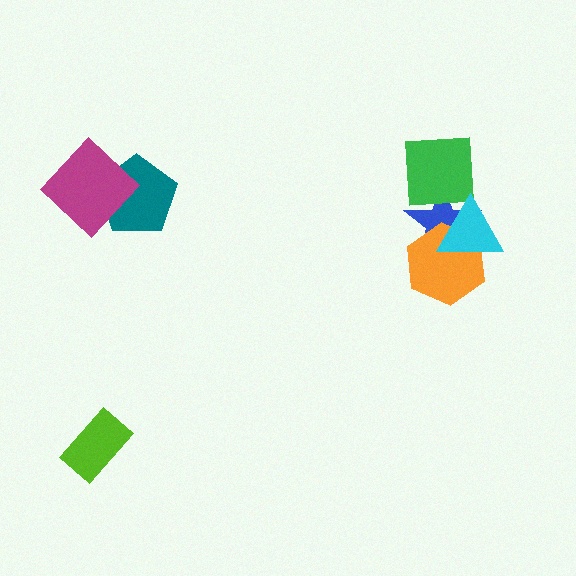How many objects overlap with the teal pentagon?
1 object overlaps with the teal pentagon.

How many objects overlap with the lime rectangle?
0 objects overlap with the lime rectangle.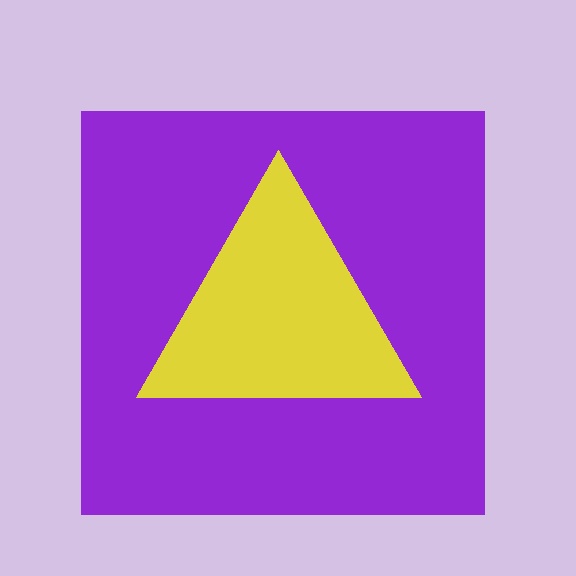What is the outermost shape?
The purple square.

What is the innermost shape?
The yellow triangle.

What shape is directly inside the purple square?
The yellow triangle.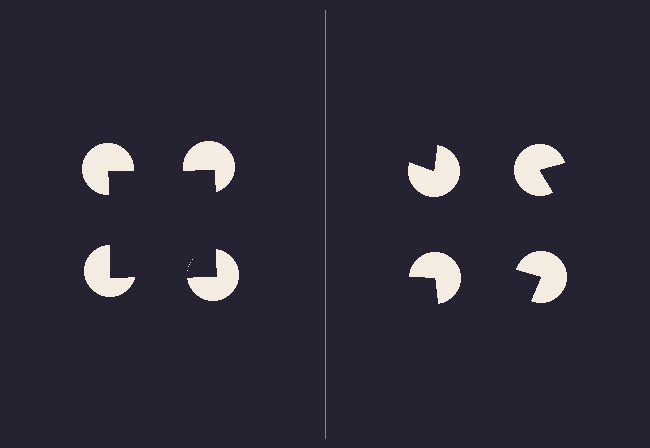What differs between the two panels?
The pac-man discs are positioned identically on both sides; only the wedge orientations differ. On the left they align to a square; on the right they are misaligned.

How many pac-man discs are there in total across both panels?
8 — 4 on each side.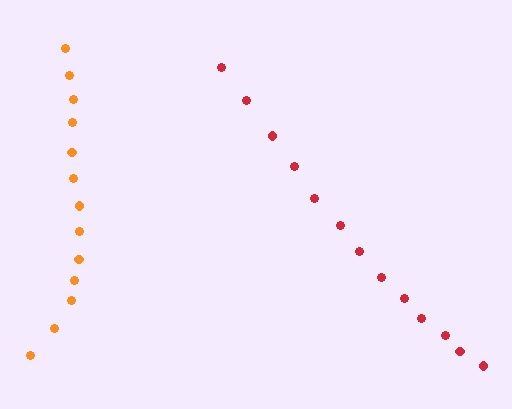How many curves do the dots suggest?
There are 2 distinct paths.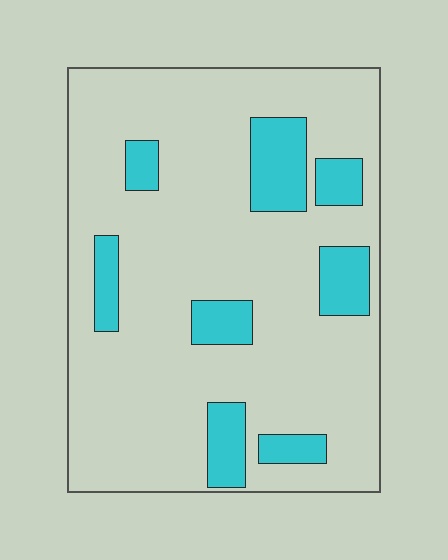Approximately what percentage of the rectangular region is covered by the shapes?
Approximately 20%.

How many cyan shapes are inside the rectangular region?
8.